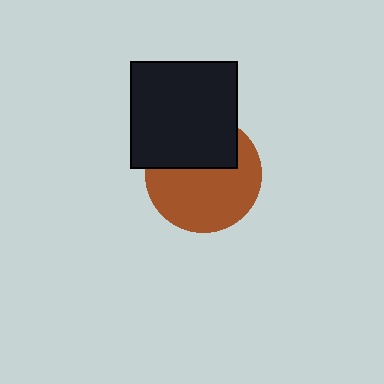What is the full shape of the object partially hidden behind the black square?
The partially hidden object is a brown circle.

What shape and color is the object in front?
The object in front is a black square.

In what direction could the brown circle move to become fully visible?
The brown circle could move down. That would shift it out from behind the black square entirely.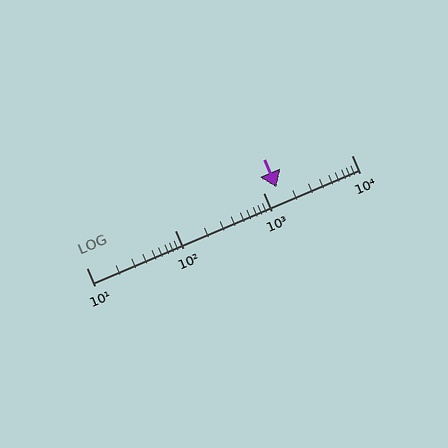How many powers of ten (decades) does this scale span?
The scale spans 3 decades, from 10 to 10000.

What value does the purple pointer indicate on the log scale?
The pointer indicates approximately 1400.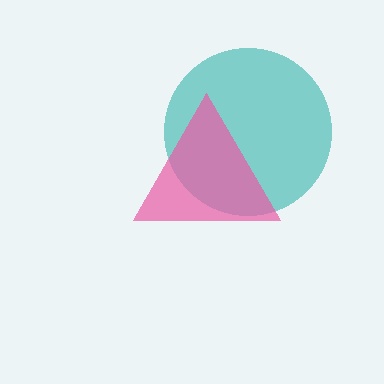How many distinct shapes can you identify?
There are 2 distinct shapes: a teal circle, a pink triangle.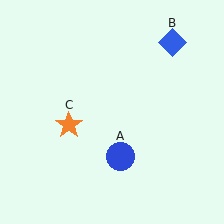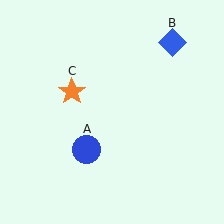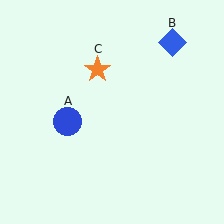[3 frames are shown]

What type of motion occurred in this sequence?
The blue circle (object A), orange star (object C) rotated clockwise around the center of the scene.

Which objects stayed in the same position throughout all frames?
Blue diamond (object B) remained stationary.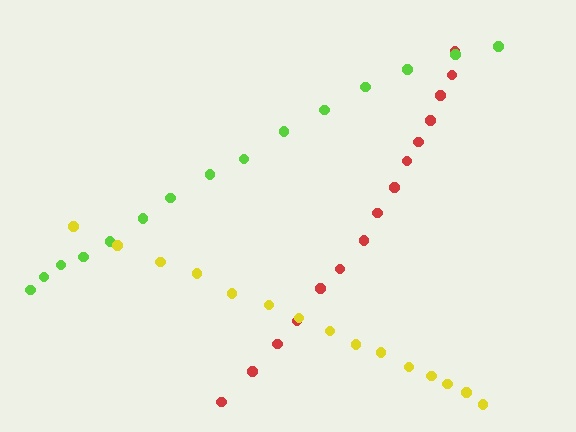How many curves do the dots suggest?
There are 3 distinct paths.